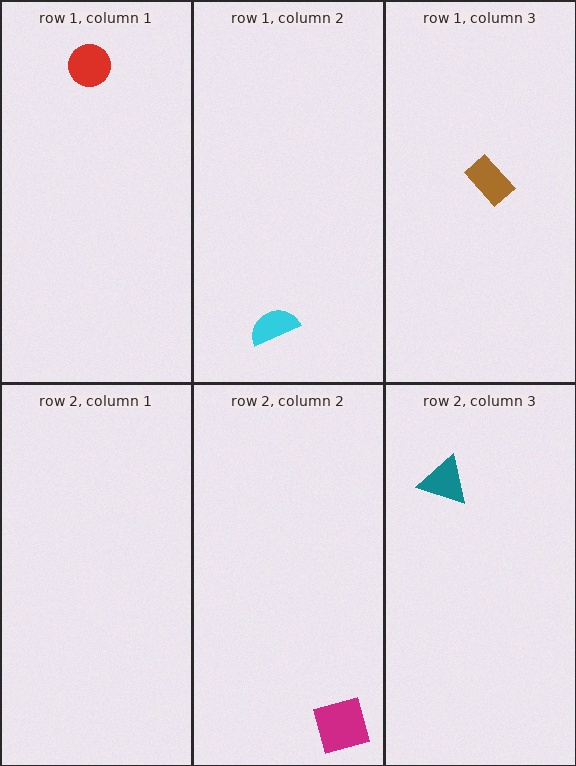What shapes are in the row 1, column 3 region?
The brown rectangle.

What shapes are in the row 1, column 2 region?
The cyan semicircle.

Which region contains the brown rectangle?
The row 1, column 3 region.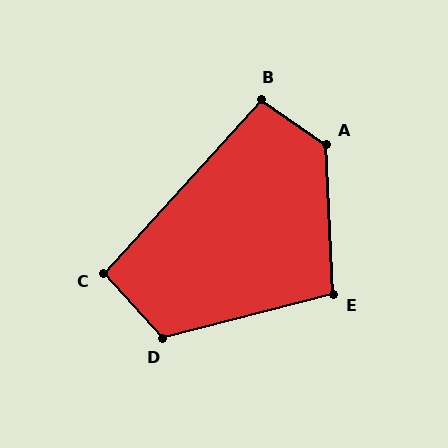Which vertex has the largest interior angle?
A, at approximately 127 degrees.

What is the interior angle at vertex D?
Approximately 118 degrees (obtuse).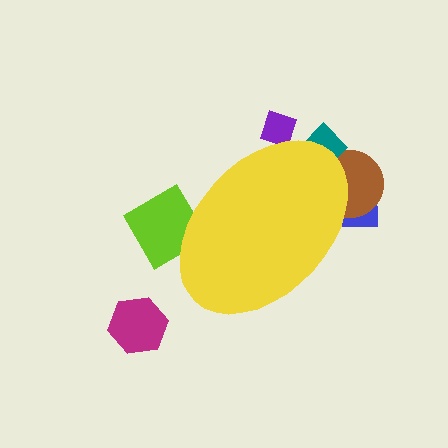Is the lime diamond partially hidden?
Yes, the lime diamond is partially hidden behind the yellow ellipse.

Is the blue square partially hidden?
Yes, the blue square is partially hidden behind the yellow ellipse.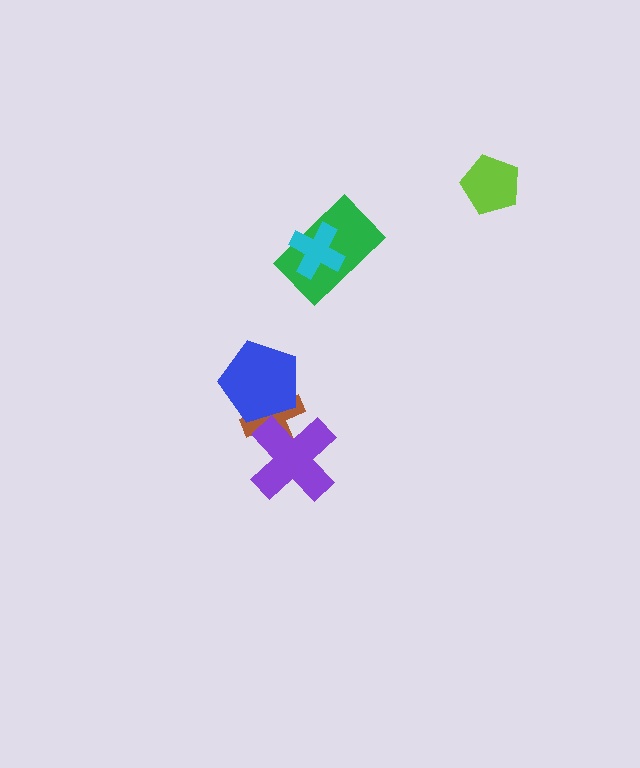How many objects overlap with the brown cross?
2 objects overlap with the brown cross.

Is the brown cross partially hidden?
Yes, it is partially covered by another shape.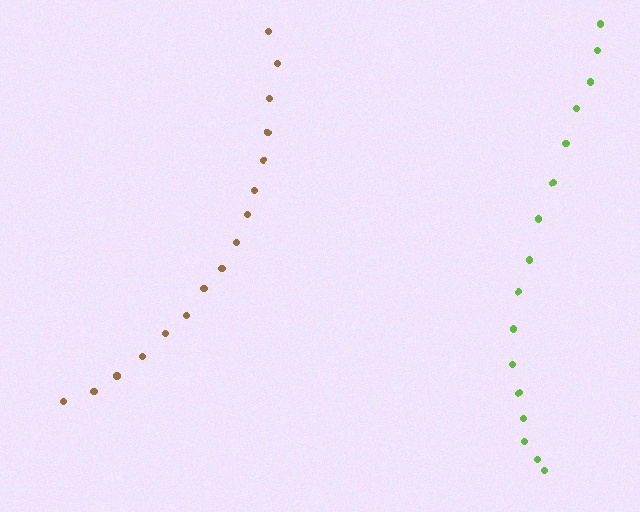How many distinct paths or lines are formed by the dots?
There are 2 distinct paths.